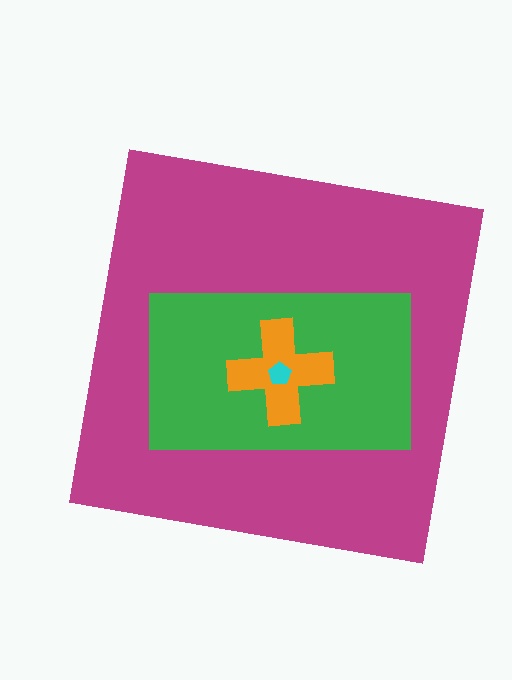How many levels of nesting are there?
4.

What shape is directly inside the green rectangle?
The orange cross.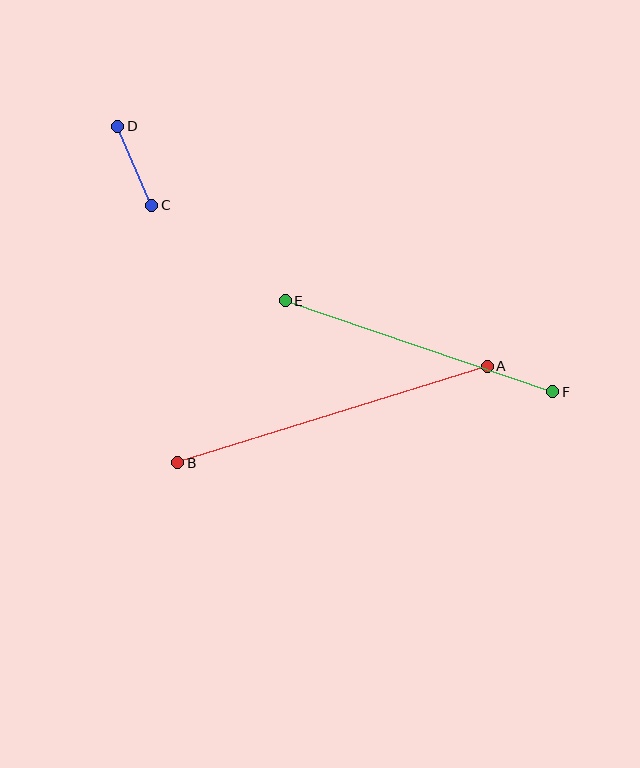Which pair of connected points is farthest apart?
Points A and B are farthest apart.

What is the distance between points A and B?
The distance is approximately 324 pixels.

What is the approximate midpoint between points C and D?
The midpoint is at approximately (135, 166) pixels.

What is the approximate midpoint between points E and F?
The midpoint is at approximately (419, 346) pixels.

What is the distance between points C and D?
The distance is approximately 86 pixels.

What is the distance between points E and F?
The distance is approximately 282 pixels.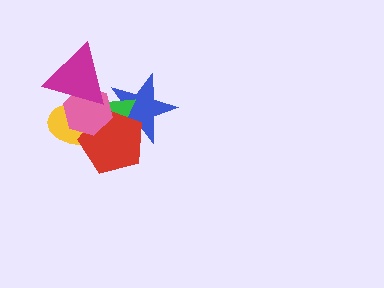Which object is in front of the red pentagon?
The pink hexagon is in front of the red pentagon.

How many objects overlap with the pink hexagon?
5 objects overlap with the pink hexagon.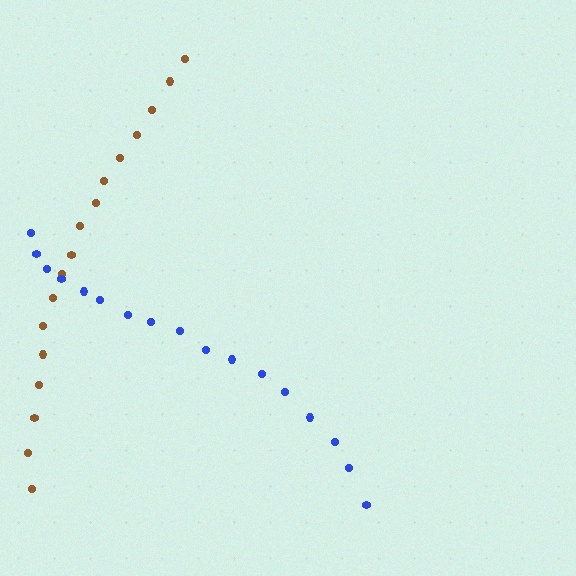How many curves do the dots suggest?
There are 2 distinct paths.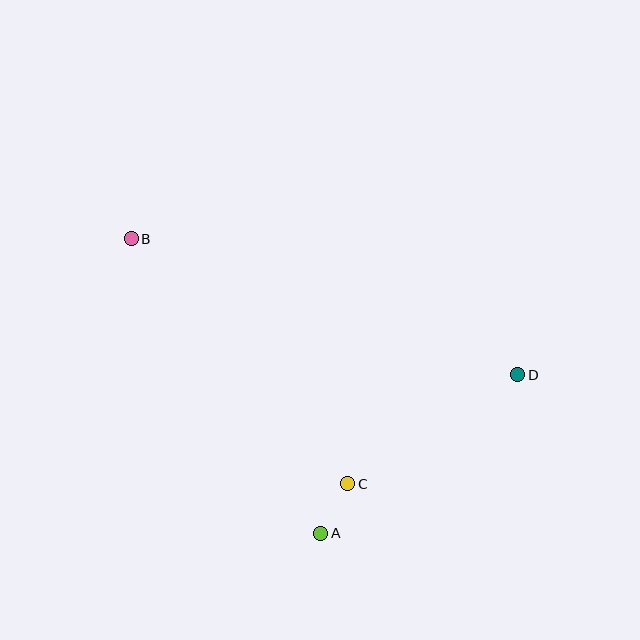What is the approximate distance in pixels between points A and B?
The distance between A and B is approximately 350 pixels.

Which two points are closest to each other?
Points A and C are closest to each other.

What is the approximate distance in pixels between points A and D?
The distance between A and D is approximately 253 pixels.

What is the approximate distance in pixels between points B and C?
The distance between B and C is approximately 327 pixels.